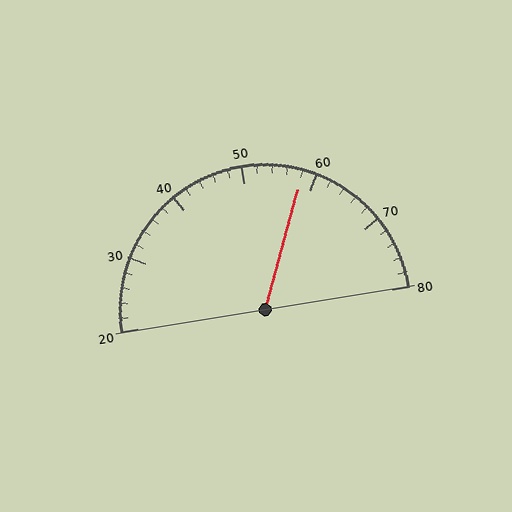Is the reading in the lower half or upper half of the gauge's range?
The reading is in the upper half of the range (20 to 80).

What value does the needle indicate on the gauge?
The needle indicates approximately 58.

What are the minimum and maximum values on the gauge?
The gauge ranges from 20 to 80.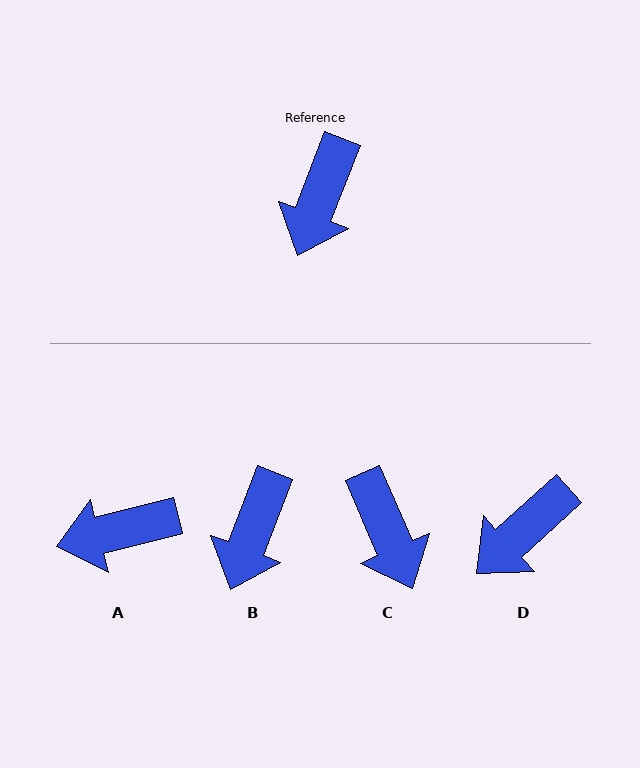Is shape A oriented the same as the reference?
No, it is off by about 55 degrees.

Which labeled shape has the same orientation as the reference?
B.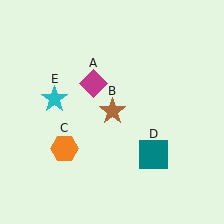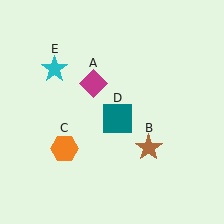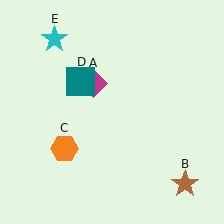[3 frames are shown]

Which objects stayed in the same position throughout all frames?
Magenta diamond (object A) and orange hexagon (object C) remained stationary.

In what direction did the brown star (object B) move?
The brown star (object B) moved down and to the right.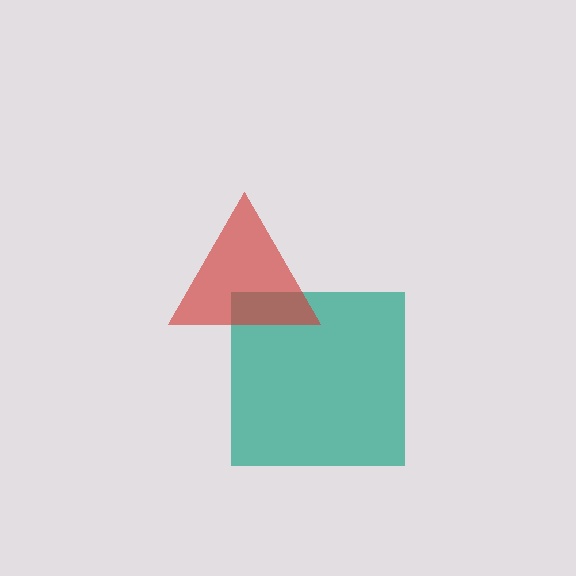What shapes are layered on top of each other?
The layered shapes are: a teal square, a red triangle.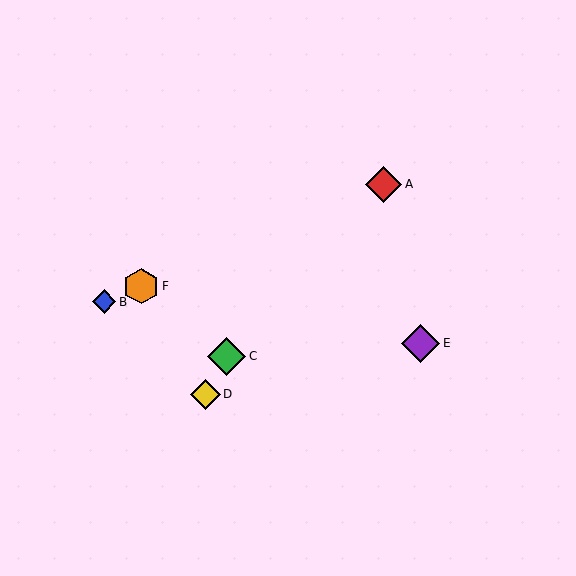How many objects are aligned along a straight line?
3 objects (A, B, F) are aligned along a straight line.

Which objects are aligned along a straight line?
Objects A, B, F are aligned along a straight line.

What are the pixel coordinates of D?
Object D is at (205, 394).